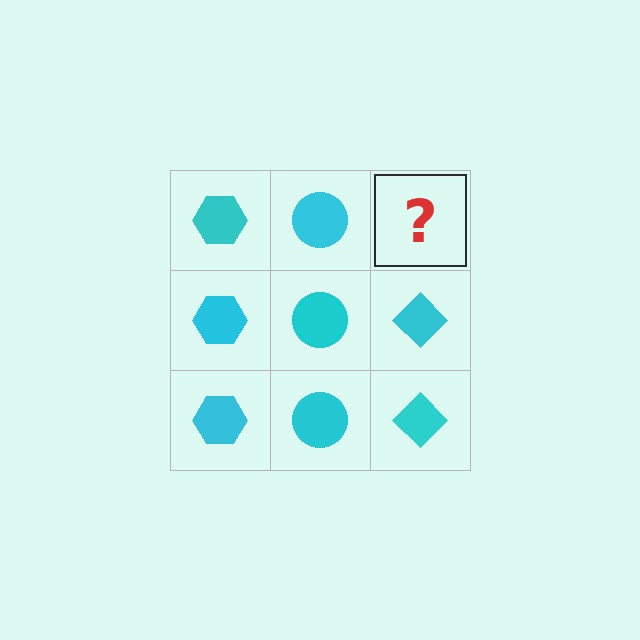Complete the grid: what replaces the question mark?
The question mark should be replaced with a cyan diamond.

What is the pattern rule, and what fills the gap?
The rule is that each column has a consistent shape. The gap should be filled with a cyan diamond.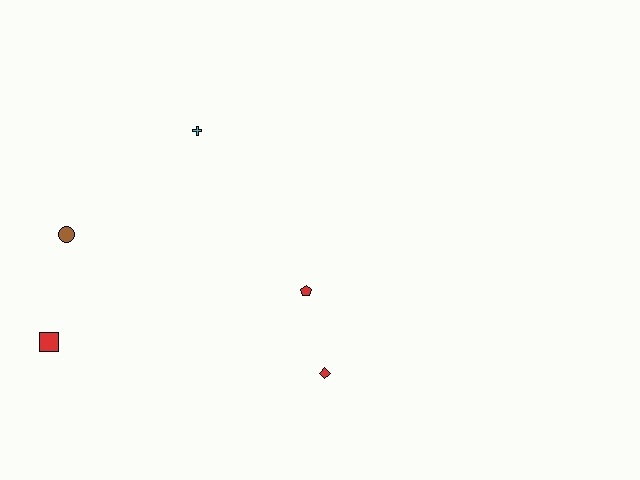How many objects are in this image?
There are 5 objects.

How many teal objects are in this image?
There are no teal objects.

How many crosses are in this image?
There is 1 cross.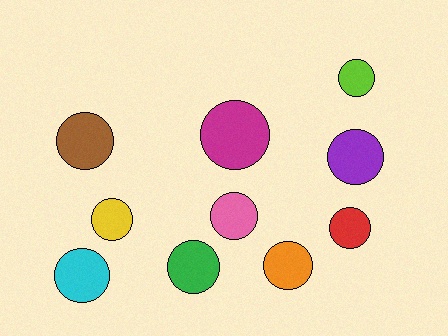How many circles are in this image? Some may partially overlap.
There are 10 circles.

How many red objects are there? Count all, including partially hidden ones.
There is 1 red object.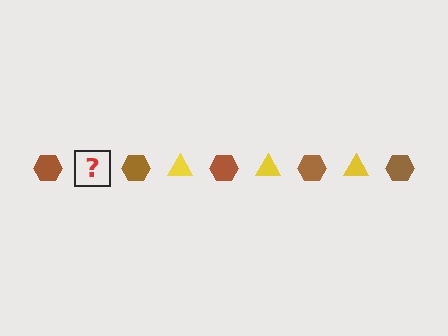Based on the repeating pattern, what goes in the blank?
The blank should be a yellow triangle.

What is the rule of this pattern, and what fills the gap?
The rule is that the pattern alternates between brown hexagon and yellow triangle. The gap should be filled with a yellow triangle.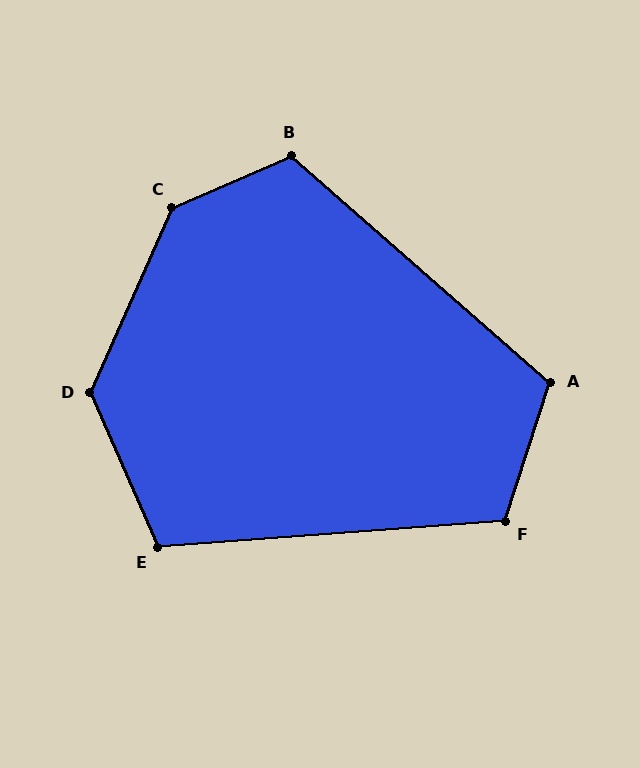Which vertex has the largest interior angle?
C, at approximately 137 degrees.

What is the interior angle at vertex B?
Approximately 115 degrees (obtuse).